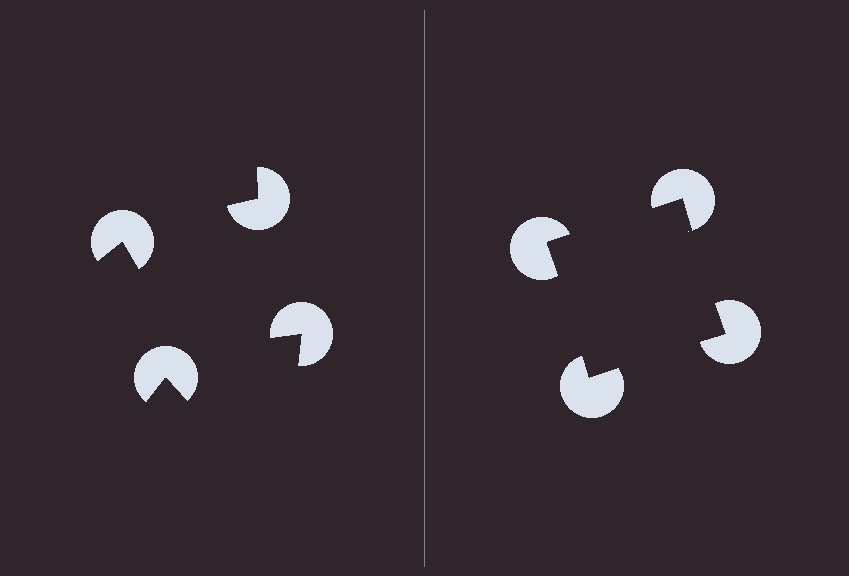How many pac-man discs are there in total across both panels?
8 — 4 on each side.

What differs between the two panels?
The pac-man discs are positioned identically on both sides; only the wedge orientations differ. On the right they align to a square; on the left they are misaligned.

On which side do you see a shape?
An illusory square appears on the right side. On the left side the wedge cuts are rotated, so no coherent shape forms.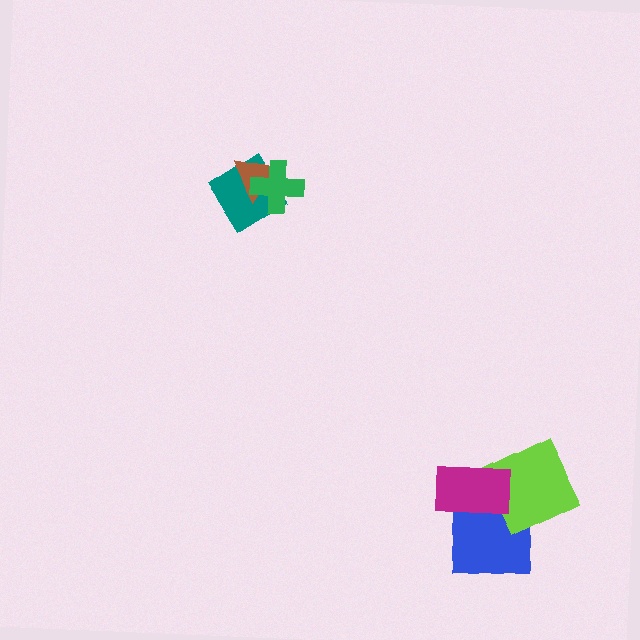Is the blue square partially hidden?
Yes, it is partially covered by another shape.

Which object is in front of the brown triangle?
The green cross is in front of the brown triangle.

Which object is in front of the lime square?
The magenta rectangle is in front of the lime square.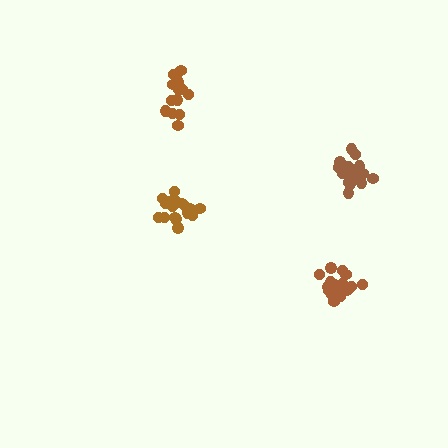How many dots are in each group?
Group 1: 19 dots, Group 2: 15 dots, Group 3: 20 dots, Group 4: 19 dots (73 total).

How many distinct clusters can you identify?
There are 4 distinct clusters.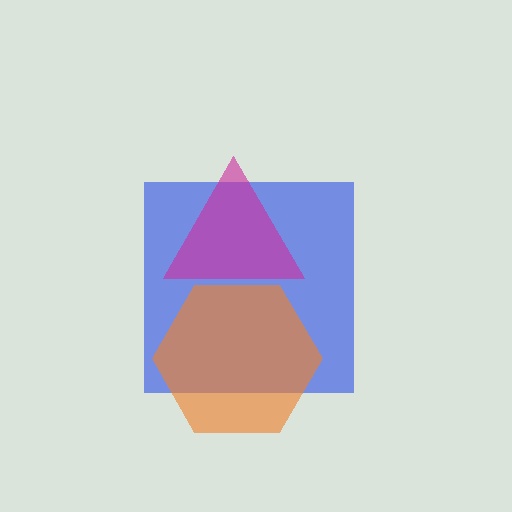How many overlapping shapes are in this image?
There are 3 overlapping shapes in the image.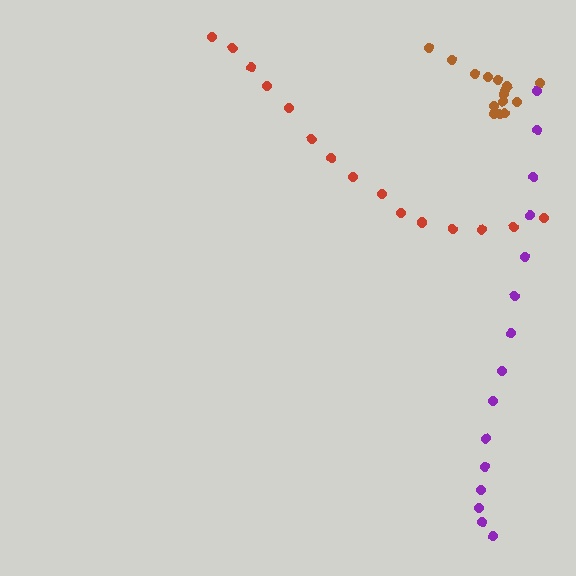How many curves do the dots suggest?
There are 3 distinct paths.